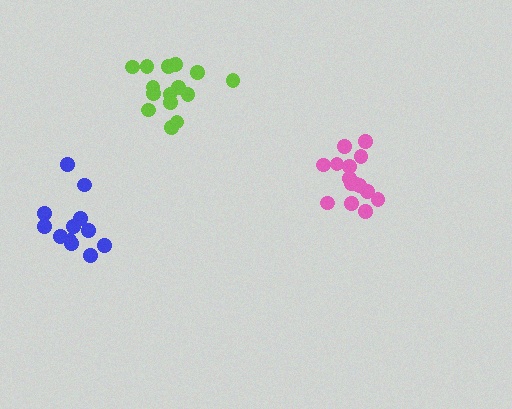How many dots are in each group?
Group 1: 12 dots, Group 2: 15 dots, Group 3: 15 dots (42 total).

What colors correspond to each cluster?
The clusters are colored: blue, lime, pink.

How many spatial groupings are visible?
There are 3 spatial groupings.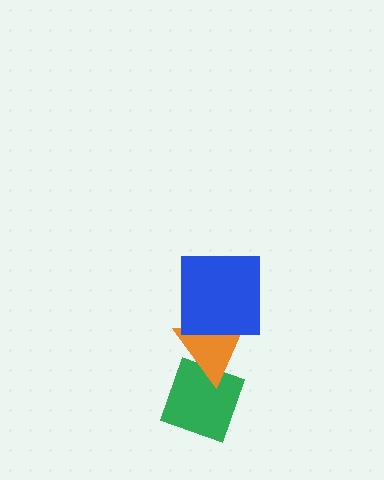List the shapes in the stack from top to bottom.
From top to bottom: the blue square, the orange triangle, the green diamond.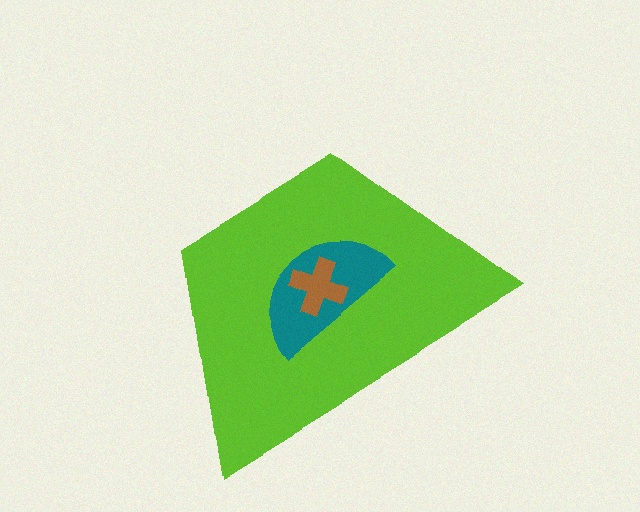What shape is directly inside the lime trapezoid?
The teal semicircle.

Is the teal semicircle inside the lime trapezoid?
Yes.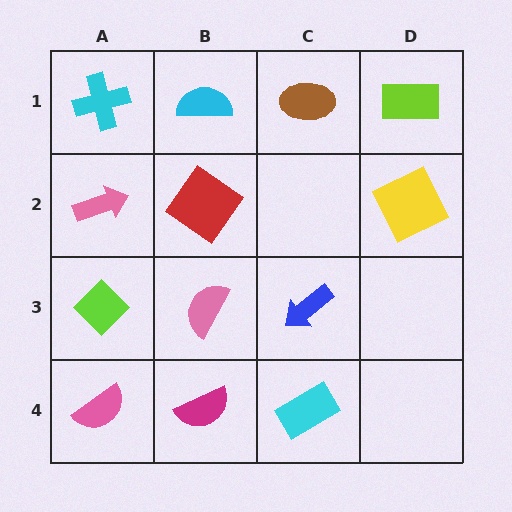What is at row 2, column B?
A red diamond.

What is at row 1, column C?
A brown ellipse.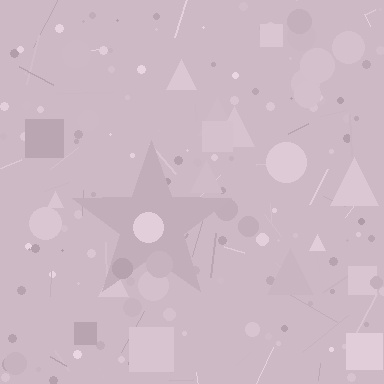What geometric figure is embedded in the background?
A star is embedded in the background.